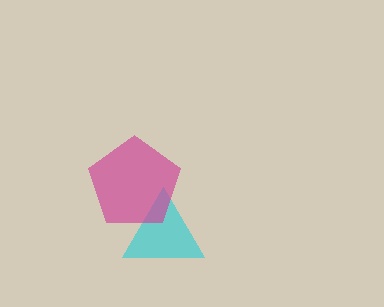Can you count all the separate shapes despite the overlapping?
Yes, there are 2 separate shapes.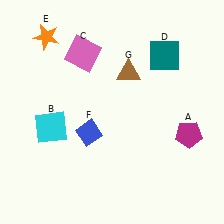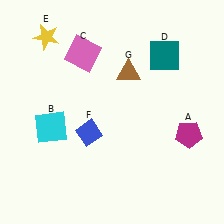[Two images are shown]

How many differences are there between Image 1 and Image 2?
There is 1 difference between the two images.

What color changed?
The star (E) changed from orange in Image 1 to yellow in Image 2.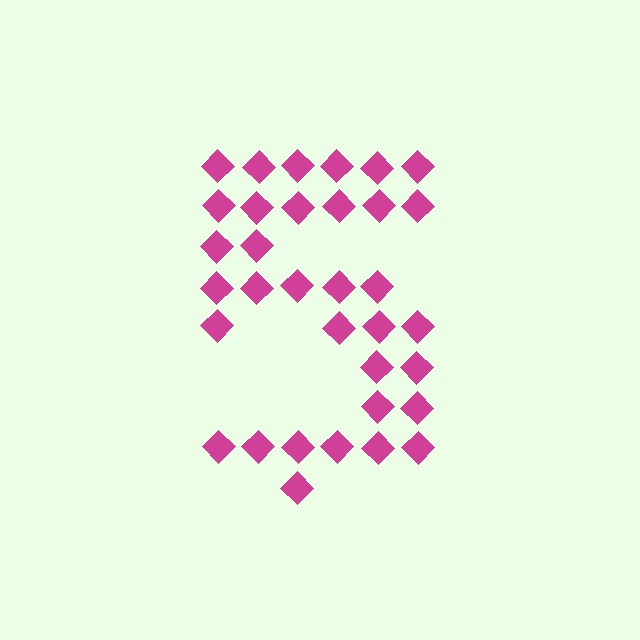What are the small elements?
The small elements are diamonds.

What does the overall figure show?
The overall figure shows the digit 5.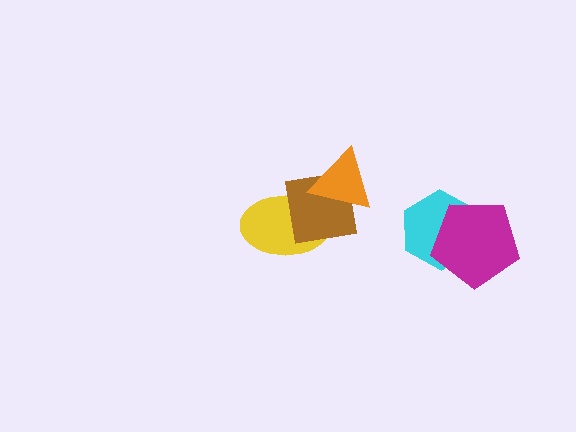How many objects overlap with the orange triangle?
2 objects overlap with the orange triangle.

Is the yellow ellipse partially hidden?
Yes, it is partially covered by another shape.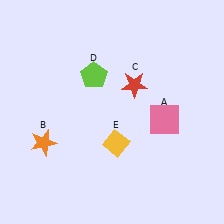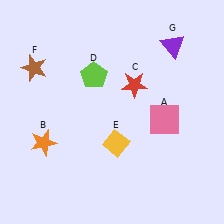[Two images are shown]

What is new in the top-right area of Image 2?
A purple triangle (G) was added in the top-right area of Image 2.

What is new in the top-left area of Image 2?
A brown star (F) was added in the top-left area of Image 2.